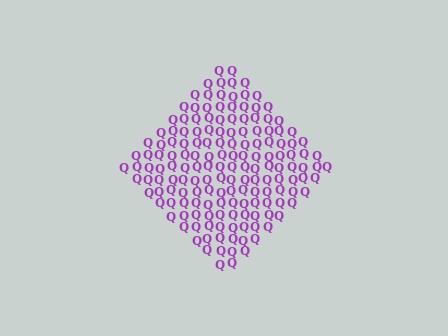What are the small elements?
The small elements are letter Q's.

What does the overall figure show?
The overall figure shows a diamond.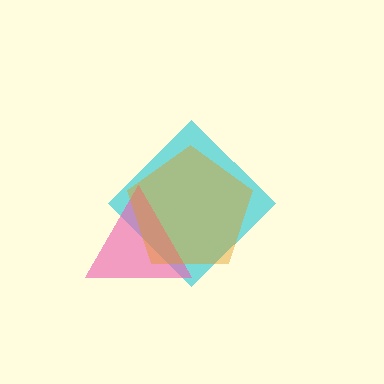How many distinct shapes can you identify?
There are 3 distinct shapes: a cyan diamond, a pink triangle, an orange pentagon.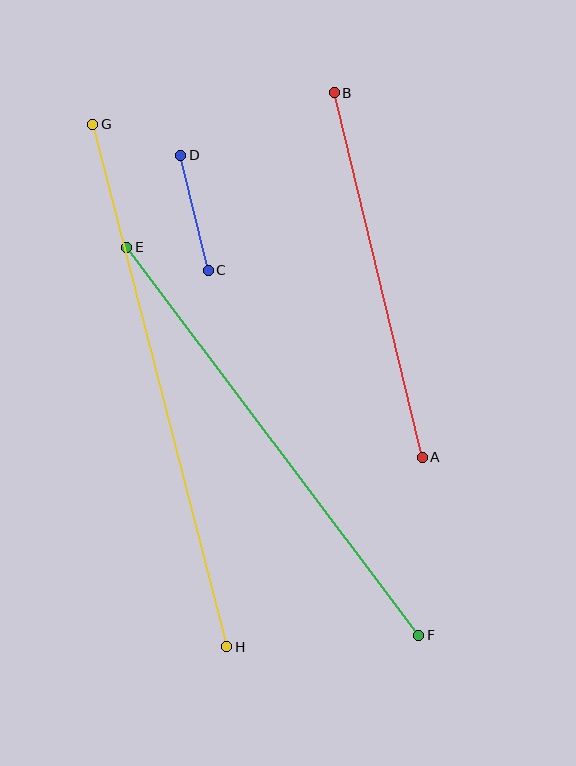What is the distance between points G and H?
The distance is approximately 539 pixels.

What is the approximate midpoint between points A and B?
The midpoint is at approximately (378, 275) pixels.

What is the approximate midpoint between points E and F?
The midpoint is at approximately (273, 441) pixels.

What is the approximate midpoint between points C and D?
The midpoint is at approximately (194, 213) pixels.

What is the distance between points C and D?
The distance is approximately 118 pixels.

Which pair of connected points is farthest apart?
Points G and H are farthest apart.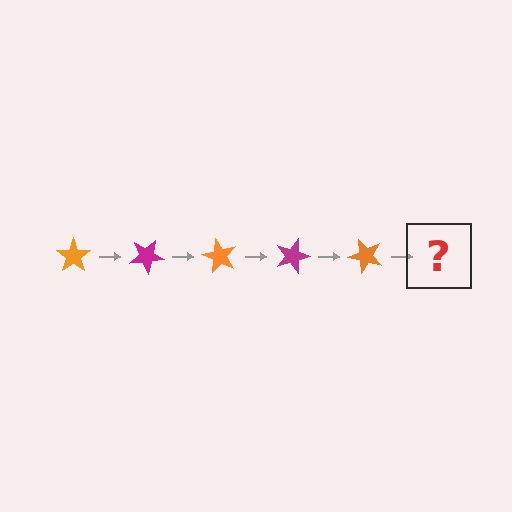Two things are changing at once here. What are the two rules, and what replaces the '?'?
The two rules are that it rotates 30 degrees each step and the color cycles through orange and magenta. The '?' should be a magenta star, rotated 150 degrees from the start.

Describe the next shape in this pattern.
It should be a magenta star, rotated 150 degrees from the start.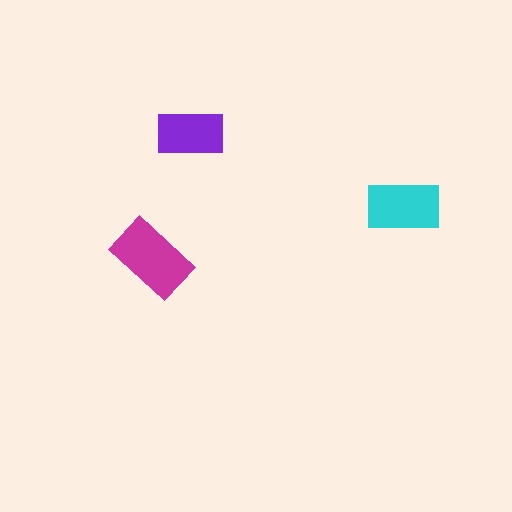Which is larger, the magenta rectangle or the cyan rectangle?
The magenta one.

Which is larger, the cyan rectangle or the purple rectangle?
The cyan one.